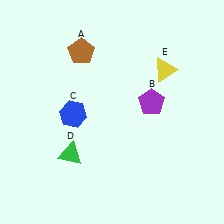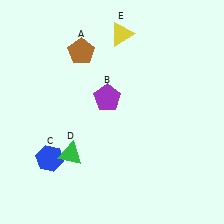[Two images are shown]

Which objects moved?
The objects that moved are: the purple pentagon (B), the blue hexagon (C), the yellow triangle (E).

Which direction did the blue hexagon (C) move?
The blue hexagon (C) moved down.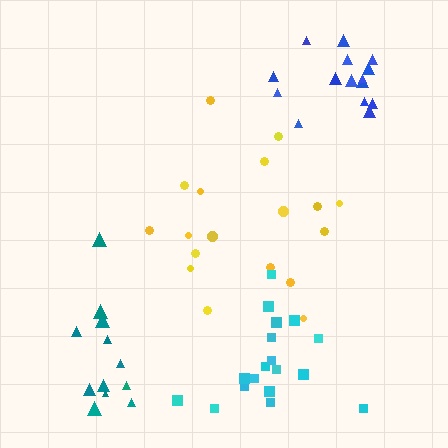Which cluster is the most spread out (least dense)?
Yellow.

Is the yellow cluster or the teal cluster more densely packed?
Teal.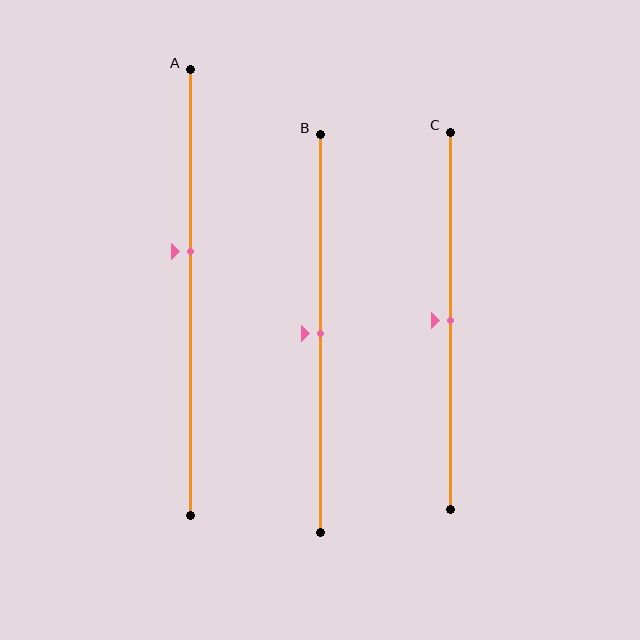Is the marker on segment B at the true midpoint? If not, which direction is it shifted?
Yes, the marker on segment B is at the true midpoint.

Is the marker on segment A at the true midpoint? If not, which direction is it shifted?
No, the marker on segment A is shifted upward by about 9% of the segment length.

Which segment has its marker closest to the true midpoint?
Segment B has its marker closest to the true midpoint.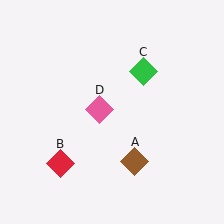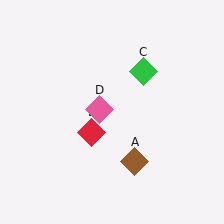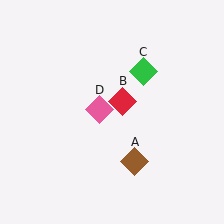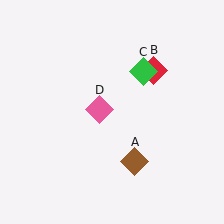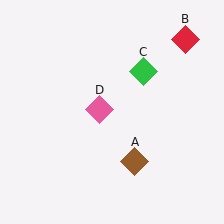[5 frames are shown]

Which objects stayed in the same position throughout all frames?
Brown diamond (object A) and green diamond (object C) and pink diamond (object D) remained stationary.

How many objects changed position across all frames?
1 object changed position: red diamond (object B).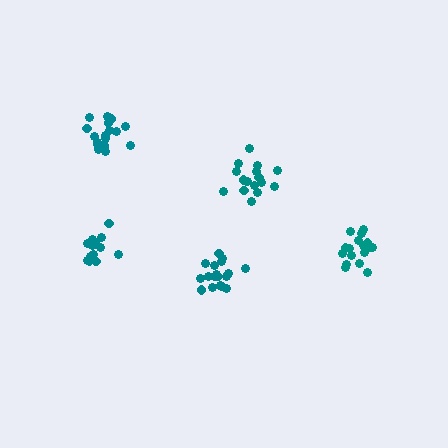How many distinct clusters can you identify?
There are 5 distinct clusters.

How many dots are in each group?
Group 1: 18 dots, Group 2: 17 dots, Group 3: 18 dots, Group 4: 17 dots, Group 5: 15 dots (85 total).